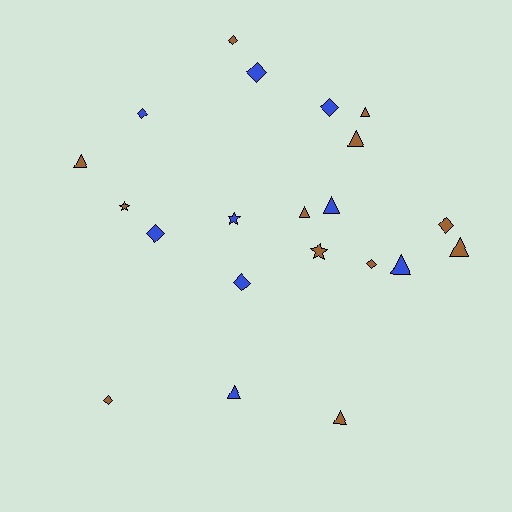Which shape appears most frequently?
Triangle, with 9 objects.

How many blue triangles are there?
There are 3 blue triangles.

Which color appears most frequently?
Brown, with 12 objects.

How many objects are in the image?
There are 21 objects.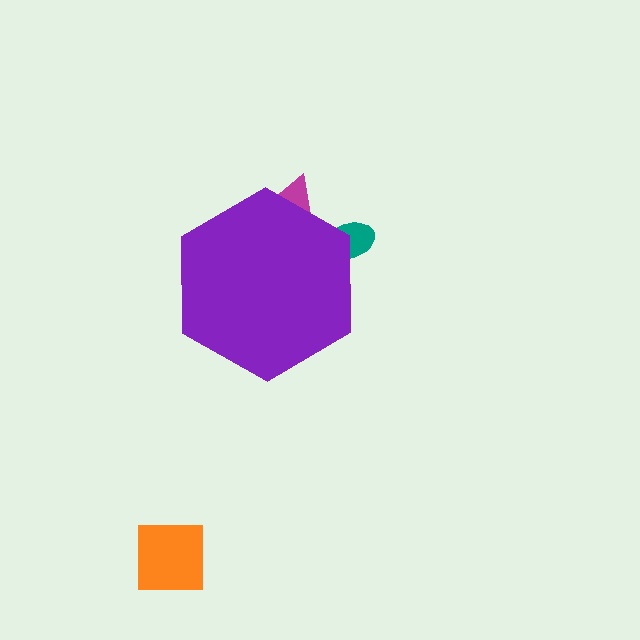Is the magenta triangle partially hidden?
Yes, the magenta triangle is partially hidden behind the purple hexagon.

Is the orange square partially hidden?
No, the orange square is fully visible.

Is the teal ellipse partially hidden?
Yes, the teal ellipse is partially hidden behind the purple hexagon.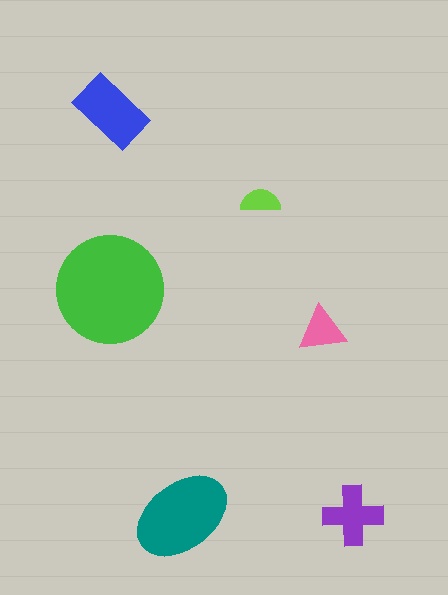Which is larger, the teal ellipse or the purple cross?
The teal ellipse.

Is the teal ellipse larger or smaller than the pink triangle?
Larger.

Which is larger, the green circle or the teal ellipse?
The green circle.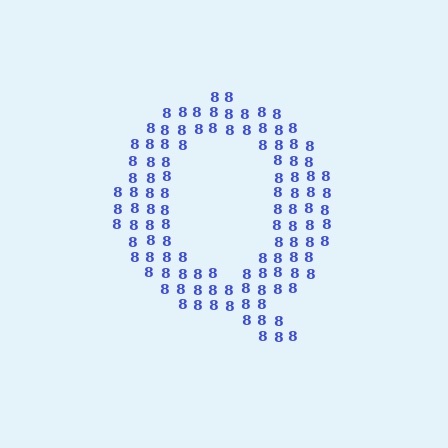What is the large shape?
The large shape is the letter Q.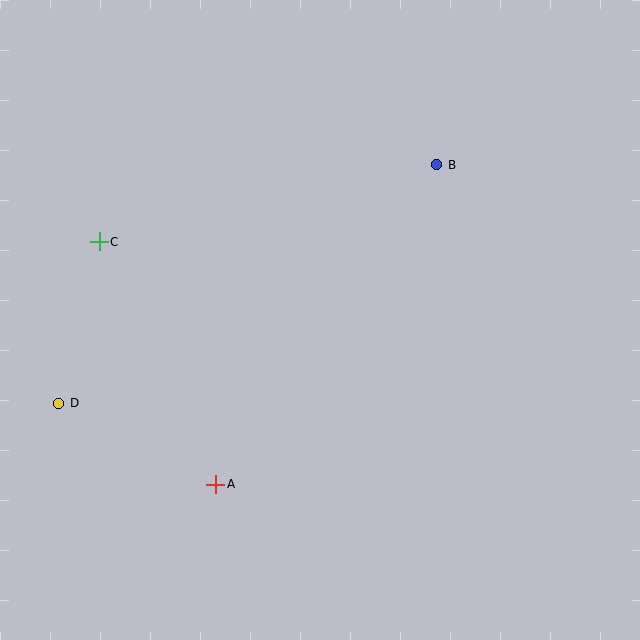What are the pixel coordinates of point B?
Point B is at (437, 165).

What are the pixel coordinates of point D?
Point D is at (59, 403).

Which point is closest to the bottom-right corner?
Point A is closest to the bottom-right corner.